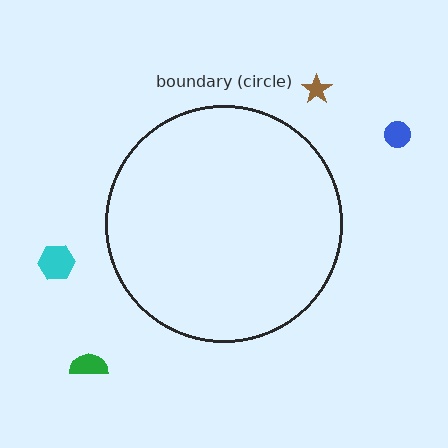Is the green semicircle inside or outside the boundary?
Outside.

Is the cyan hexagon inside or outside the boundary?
Outside.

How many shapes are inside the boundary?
0 inside, 4 outside.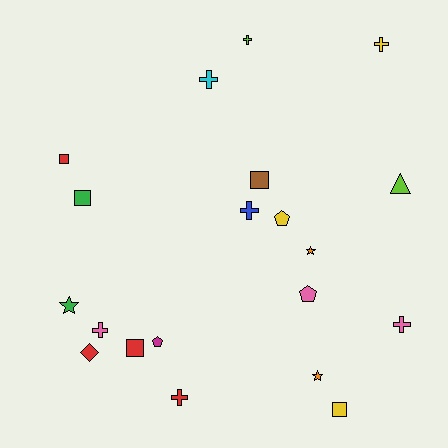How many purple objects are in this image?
There are no purple objects.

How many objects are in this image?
There are 20 objects.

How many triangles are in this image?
There is 1 triangle.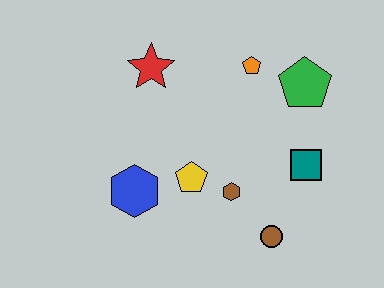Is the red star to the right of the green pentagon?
No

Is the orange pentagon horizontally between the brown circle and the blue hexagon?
Yes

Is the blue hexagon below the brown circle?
No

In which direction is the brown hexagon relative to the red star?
The brown hexagon is below the red star.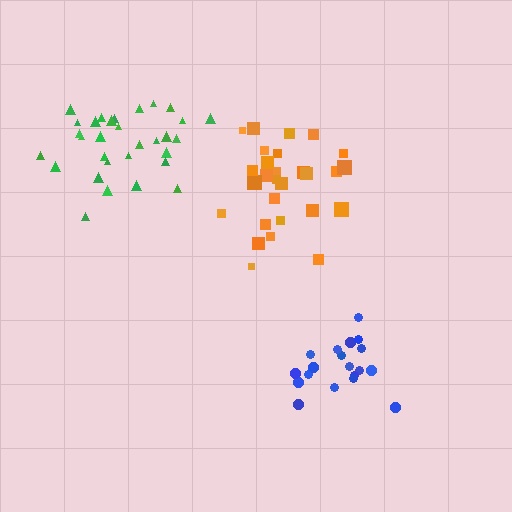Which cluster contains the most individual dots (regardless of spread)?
Green (31).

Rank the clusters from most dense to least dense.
blue, orange, green.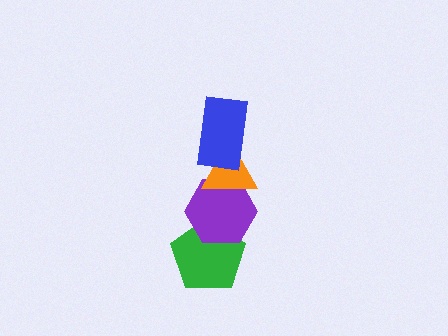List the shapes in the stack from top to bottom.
From top to bottom: the blue rectangle, the orange triangle, the purple hexagon, the green pentagon.